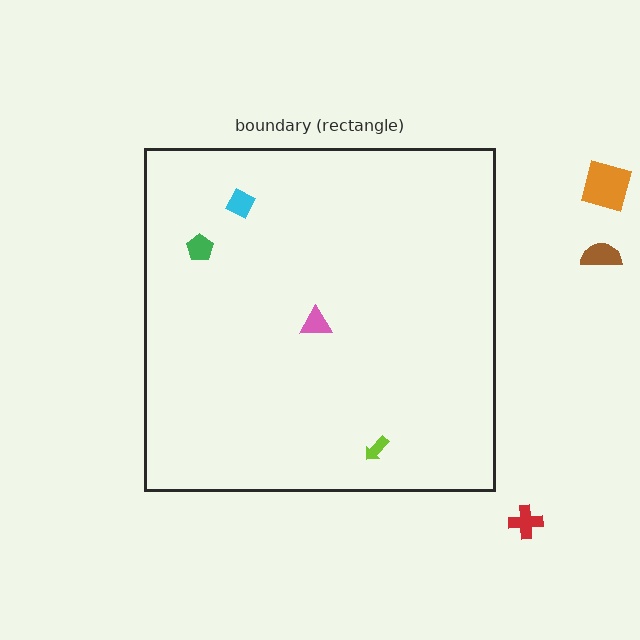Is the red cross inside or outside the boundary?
Outside.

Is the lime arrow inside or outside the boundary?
Inside.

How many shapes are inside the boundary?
4 inside, 3 outside.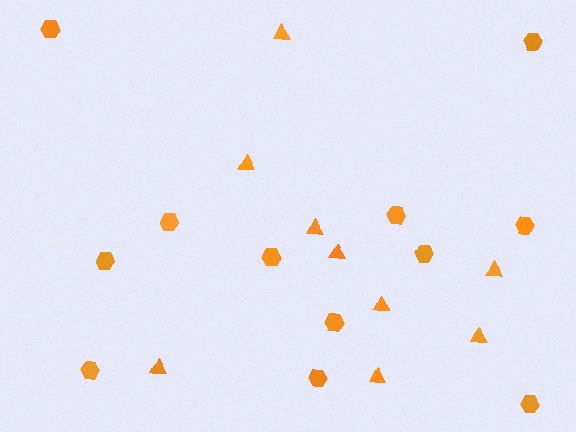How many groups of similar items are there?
There are 2 groups: one group of hexagons (12) and one group of triangles (9).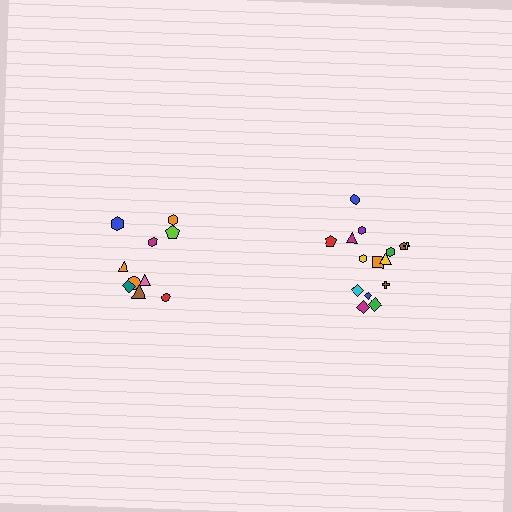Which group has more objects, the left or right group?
The right group.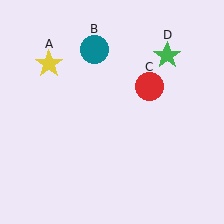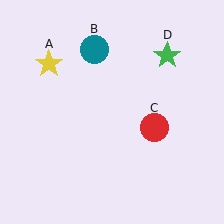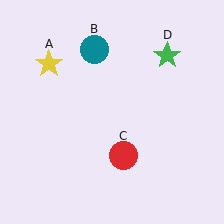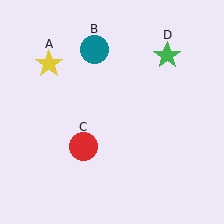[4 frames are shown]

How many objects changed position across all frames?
1 object changed position: red circle (object C).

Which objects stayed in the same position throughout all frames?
Yellow star (object A) and teal circle (object B) and green star (object D) remained stationary.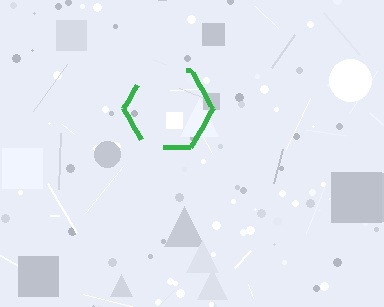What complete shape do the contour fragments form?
The contour fragments form a hexagon.